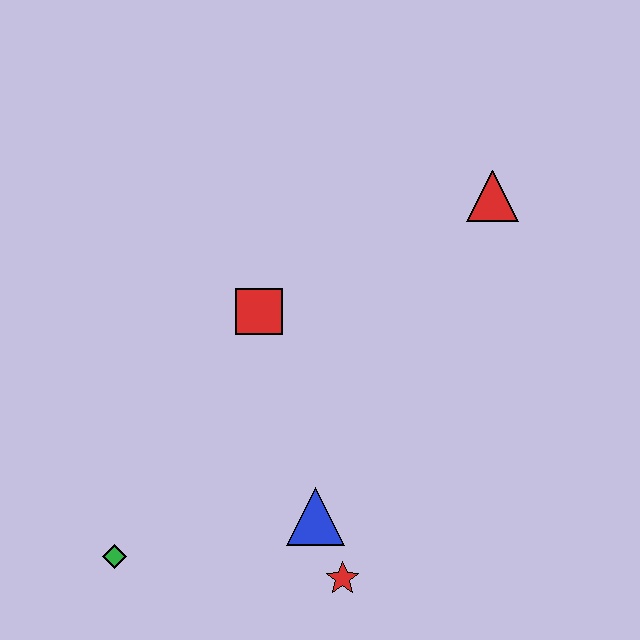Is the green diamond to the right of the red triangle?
No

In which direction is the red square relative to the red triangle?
The red square is to the left of the red triangle.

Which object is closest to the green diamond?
The blue triangle is closest to the green diamond.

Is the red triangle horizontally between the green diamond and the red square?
No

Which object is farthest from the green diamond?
The red triangle is farthest from the green diamond.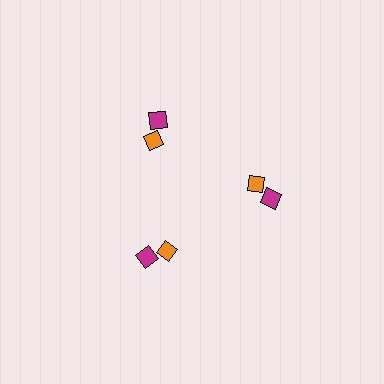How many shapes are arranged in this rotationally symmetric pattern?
There are 6 shapes, arranged in 3 groups of 2.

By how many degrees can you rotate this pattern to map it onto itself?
The pattern maps onto itself every 120 degrees of rotation.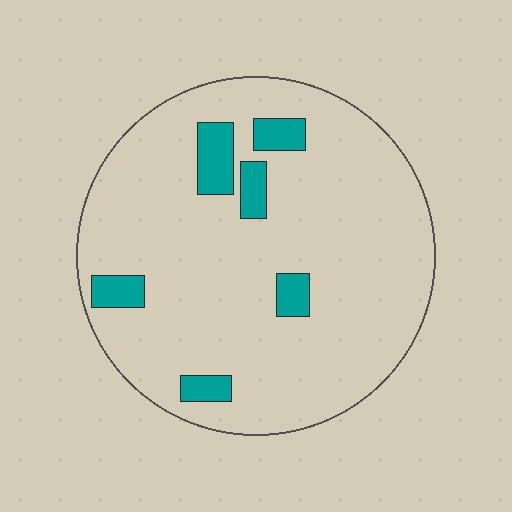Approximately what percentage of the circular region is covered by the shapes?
Approximately 10%.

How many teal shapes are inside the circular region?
6.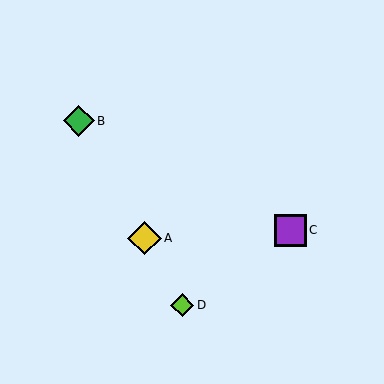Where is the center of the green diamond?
The center of the green diamond is at (79, 121).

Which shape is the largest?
The yellow diamond (labeled A) is the largest.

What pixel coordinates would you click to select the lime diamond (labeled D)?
Click at (182, 305) to select the lime diamond D.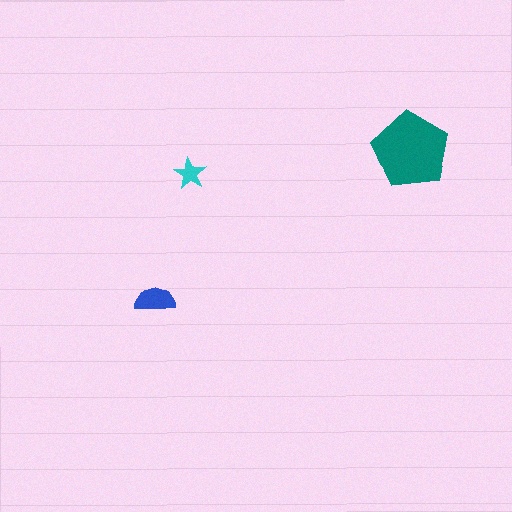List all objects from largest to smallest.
The teal pentagon, the blue semicircle, the cyan star.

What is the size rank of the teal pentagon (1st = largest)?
1st.